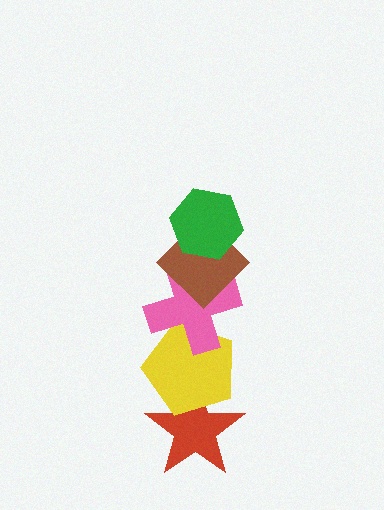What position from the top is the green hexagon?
The green hexagon is 1st from the top.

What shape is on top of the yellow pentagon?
The pink cross is on top of the yellow pentagon.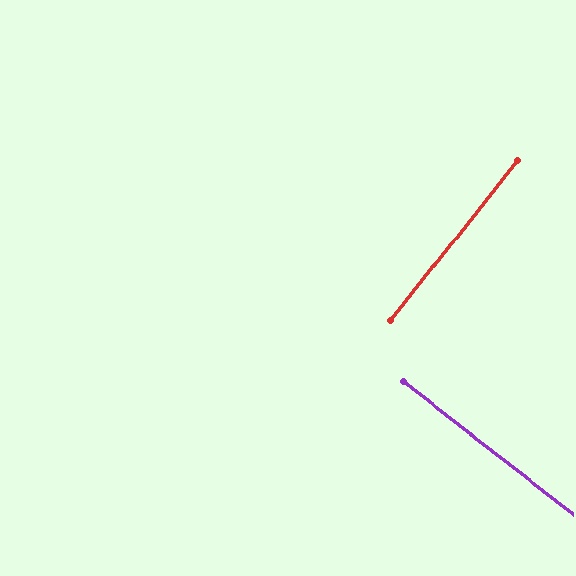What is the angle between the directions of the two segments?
Approximately 89 degrees.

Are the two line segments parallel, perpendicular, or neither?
Perpendicular — they meet at approximately 89°.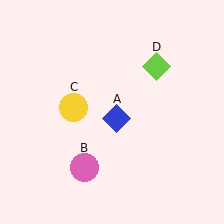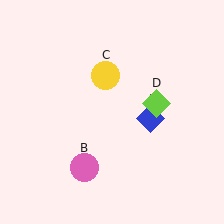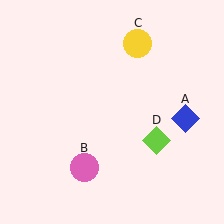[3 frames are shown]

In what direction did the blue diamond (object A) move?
The blue diamond (object A) moved right.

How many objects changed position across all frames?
3 objects changed position: blue diamond (object A), yellow circle (object C), lime diamond (object D).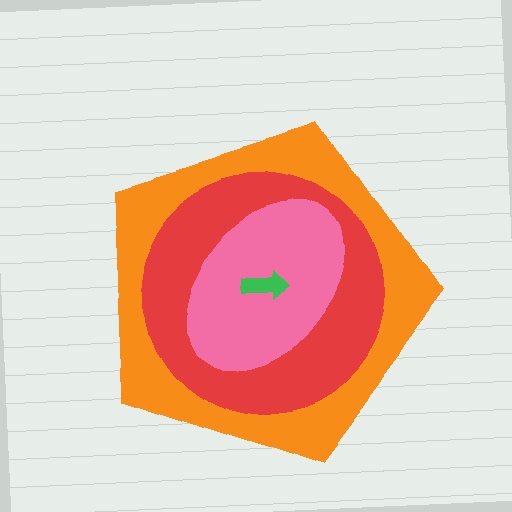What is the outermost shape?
The orange pentagon.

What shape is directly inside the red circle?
The pink ellipse.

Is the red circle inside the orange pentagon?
Yes.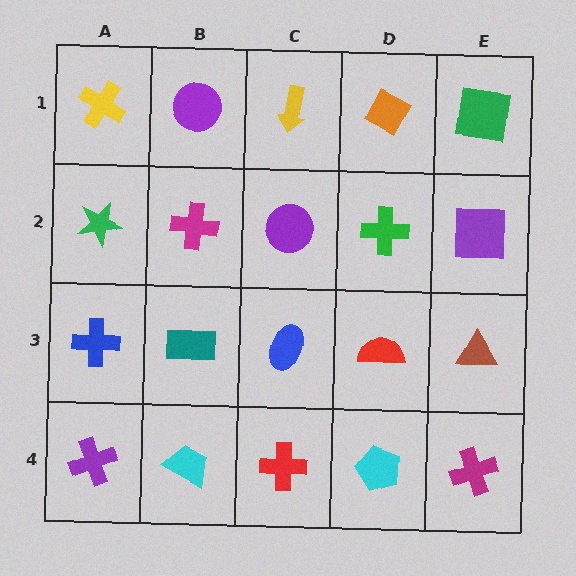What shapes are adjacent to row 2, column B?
A purple circle (row 1, column B), a teal rectangle (row 3, column B), a green star (row 2, column A), a purple circle (row 2, column C).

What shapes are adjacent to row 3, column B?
A magenta cross (row 2, column B), a cyan trapezoid (row 4, column B), a blue cross (row 3, column A), a blue ellipse (row 3, column C).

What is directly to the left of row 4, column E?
A cyan pentagon.